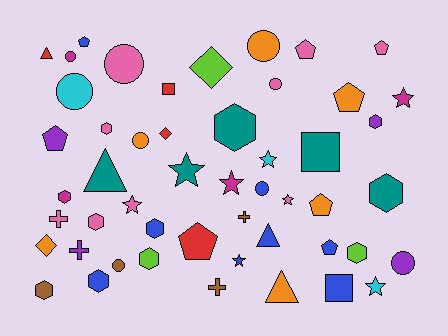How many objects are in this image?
There are 50 objects.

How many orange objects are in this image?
There are 6 orange objects.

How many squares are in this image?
There are 3 squares.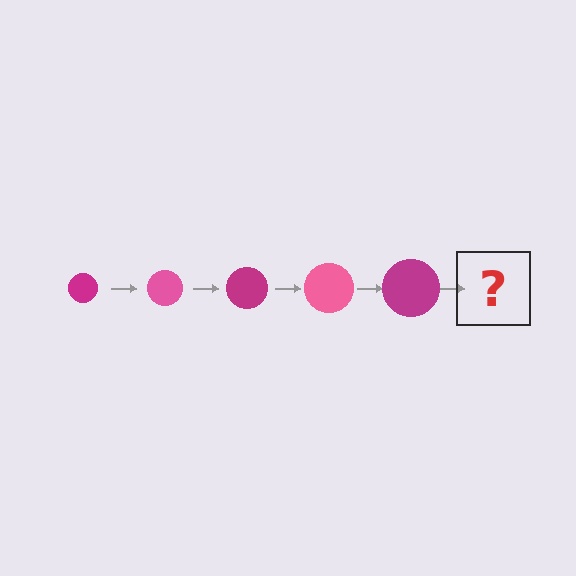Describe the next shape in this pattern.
It should be a pink circle, larger than the previous one.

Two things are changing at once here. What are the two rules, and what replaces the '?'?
The two rules are that the circle grows larger each step and the color cycles through magenta and pink. The '?' should be a pink circle, larger than the previous one.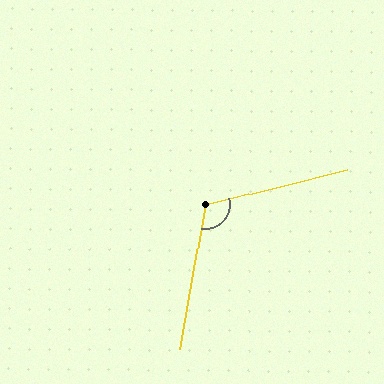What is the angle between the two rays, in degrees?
Approximately 114 degrees.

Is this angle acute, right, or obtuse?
It is obtuse.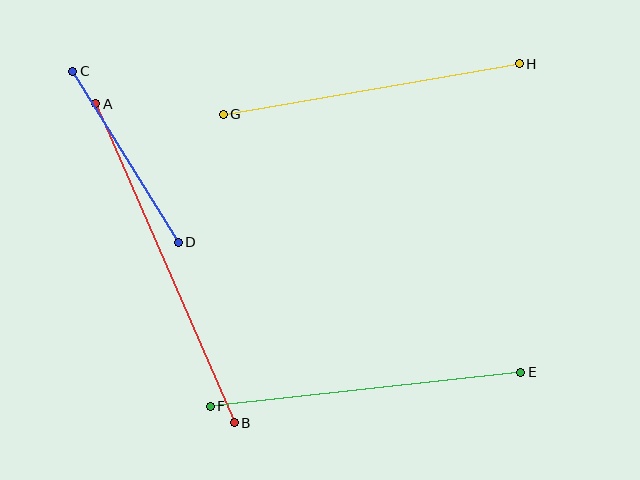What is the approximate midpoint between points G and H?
The midpoint is at approximately (371, 89) pixels.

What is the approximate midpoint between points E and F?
The midpoint is at approximately (365, 389) pixels.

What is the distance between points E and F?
The distance is approximately 312 pixels.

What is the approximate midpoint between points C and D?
The midpoint is at approximately (126, 157) pixels.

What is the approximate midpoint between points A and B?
The midpoint is at approximately (165, 263) pixels.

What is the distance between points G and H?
The distance is approximately 300 pixels.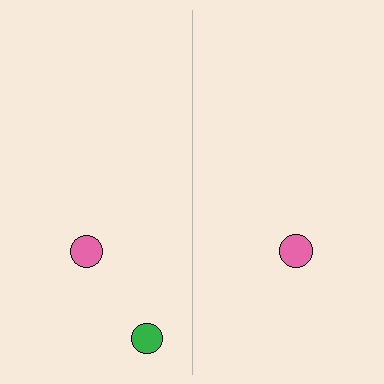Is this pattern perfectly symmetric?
No, the pattern is not perfectly symmetric. A green circle is missing from the right side.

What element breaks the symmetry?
A green circle is missing from the right side.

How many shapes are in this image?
There are 3 shapes in this image.